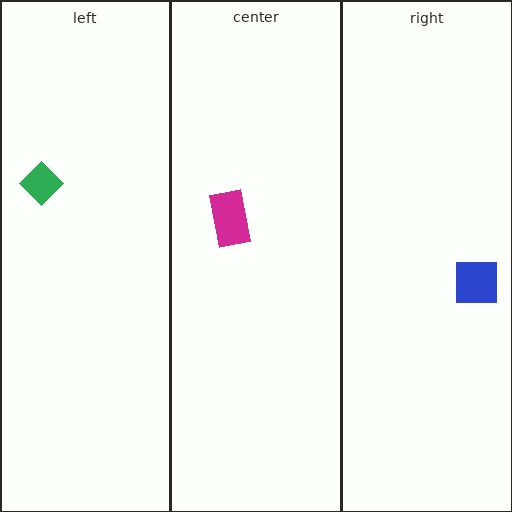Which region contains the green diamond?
The left region.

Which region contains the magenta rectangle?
The center region.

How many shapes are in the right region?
1.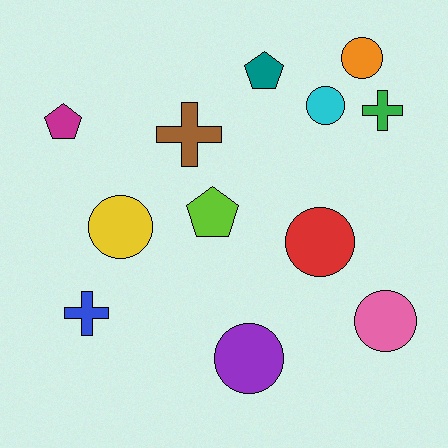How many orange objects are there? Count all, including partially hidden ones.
There is 1 orange object.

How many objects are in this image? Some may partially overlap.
There are 12 objects.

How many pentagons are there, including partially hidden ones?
There are 3 pentagons.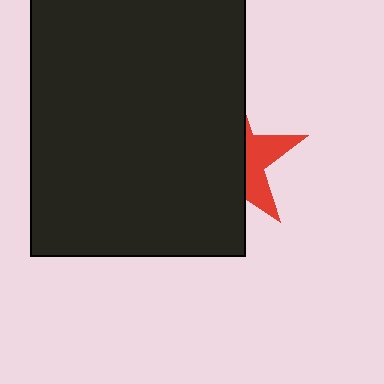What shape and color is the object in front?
The object in front is a black rectangle.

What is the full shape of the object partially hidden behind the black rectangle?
The partially hidden object is a red star.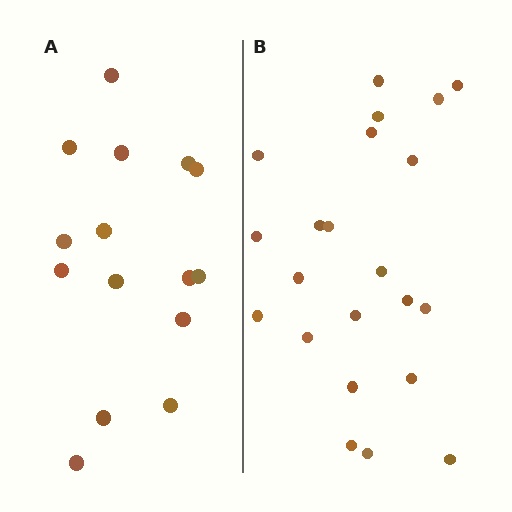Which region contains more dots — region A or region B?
Region B (the right region) has more dots.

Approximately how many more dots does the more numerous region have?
Region B has roughly 8 or so more dots than region A.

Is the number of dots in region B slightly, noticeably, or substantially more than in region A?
Region B has substantially more. The ratio is roughly 1.5 to 1.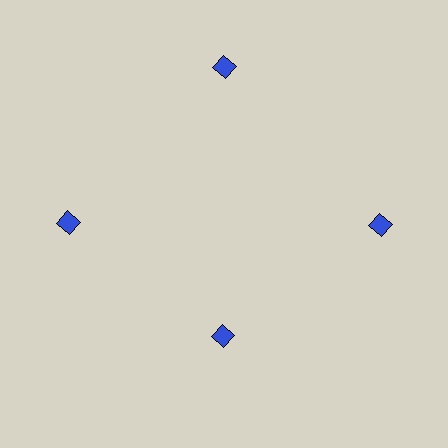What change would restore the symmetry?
The symmetry would be restored by moving it outward, back onto the ring so that all 4 diamonds sit at equal angles and equal distance from the center.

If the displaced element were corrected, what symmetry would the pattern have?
It would have 4-fold rotational symmetry — the pattern would map onto itself every 90 degrees.